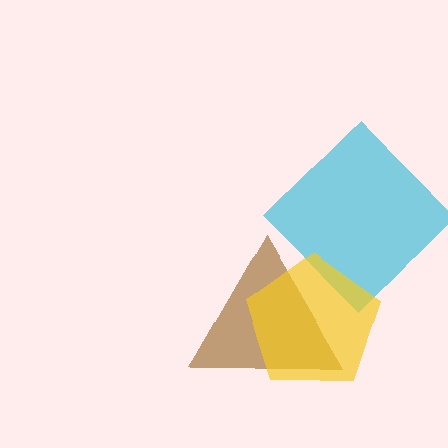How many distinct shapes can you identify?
There are 3 distinct shapes: a brown triangle, a cyan diamond, a yellow pentagon.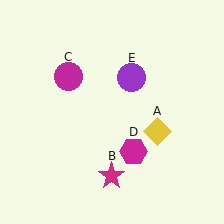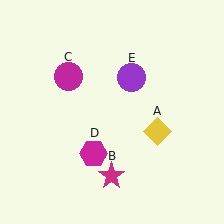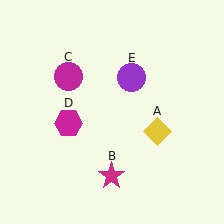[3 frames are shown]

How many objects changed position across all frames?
1 object changed position: magenta hexagon (object D).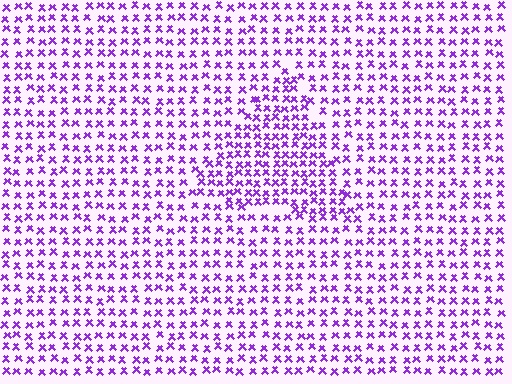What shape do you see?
I see a triangle.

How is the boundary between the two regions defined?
The boundary is defined by a change in element density (approximately 1.6x ratio). All elements are the same color, size, and shape.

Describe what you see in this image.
The image contains small purple elements arranged at two different densities. A triangle-shaped region is visible where the elements are more densely packed than the surrounding area.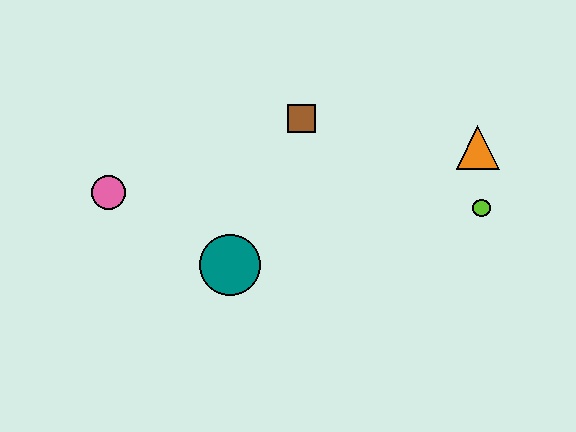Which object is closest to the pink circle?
The teal circle is closest to the pink circle.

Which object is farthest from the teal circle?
The orange triangle is farthest from the teal circle.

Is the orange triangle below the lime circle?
No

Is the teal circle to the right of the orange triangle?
No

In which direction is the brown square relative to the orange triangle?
The brown square is to the left of the orange triangle.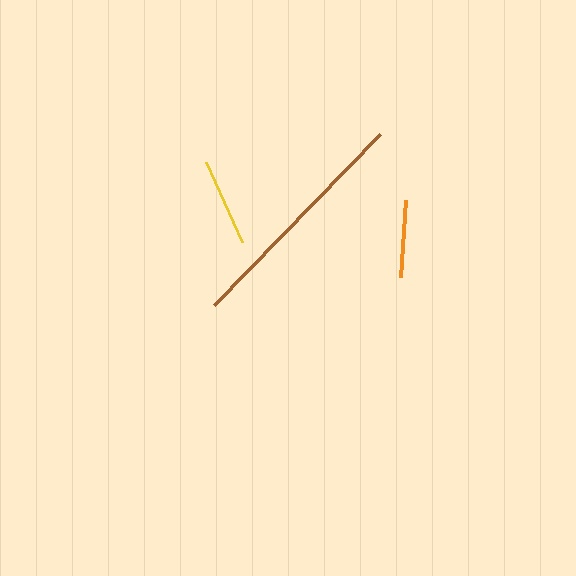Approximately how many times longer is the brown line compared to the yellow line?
The brown line is approximately 2.7 times the length of the yellow line.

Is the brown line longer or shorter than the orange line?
The brown line is longer than the orange line.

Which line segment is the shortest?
The orange line is the shortest at approximately 77 pixels.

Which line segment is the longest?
The brown line is the longest at approximately 238 pixels.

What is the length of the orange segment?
The orange segment is approximately 77 pixels long.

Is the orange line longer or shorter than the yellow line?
The yellow line is longer than the orange line.